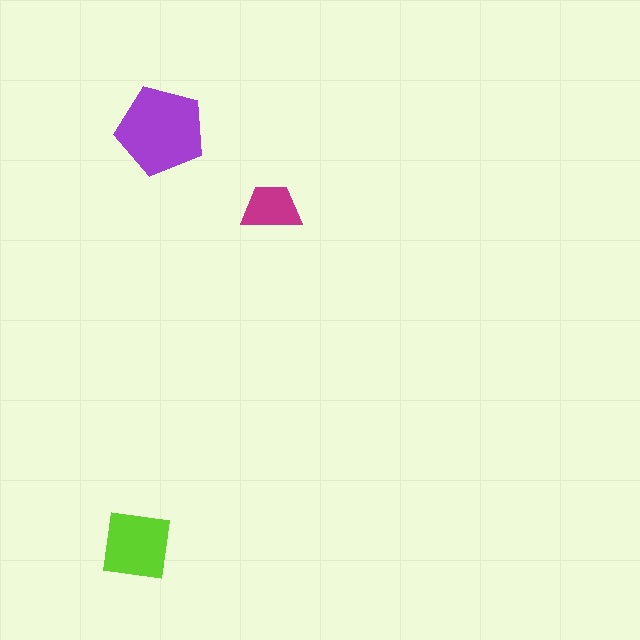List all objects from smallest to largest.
The magenta trapezoid, the lime square, the purple pentagon.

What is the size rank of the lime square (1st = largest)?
2nd.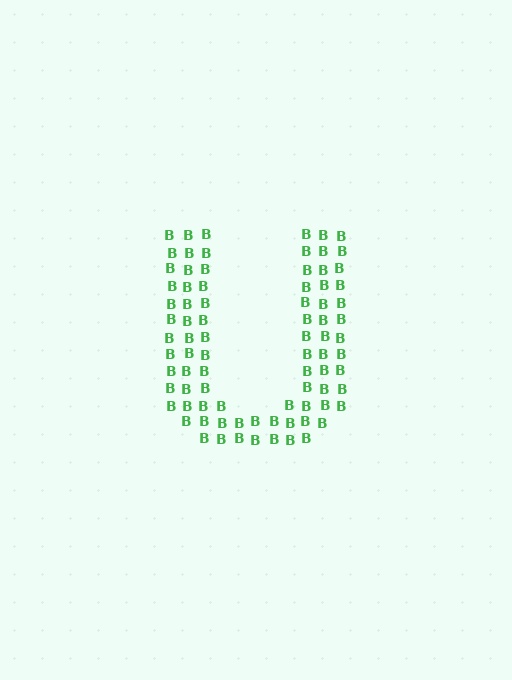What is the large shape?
The large shape is the letter U.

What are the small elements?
The small elements are letter B's.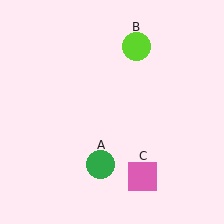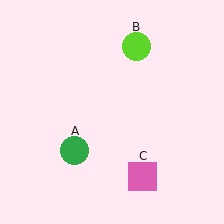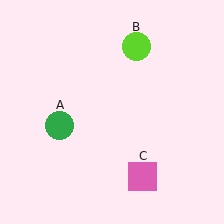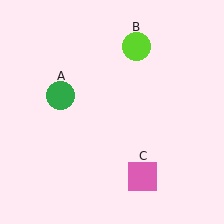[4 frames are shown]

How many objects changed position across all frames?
1 object changed position: green circle (object A).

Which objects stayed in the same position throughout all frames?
Lime circle (object B) and pink square (object C) remained stationary.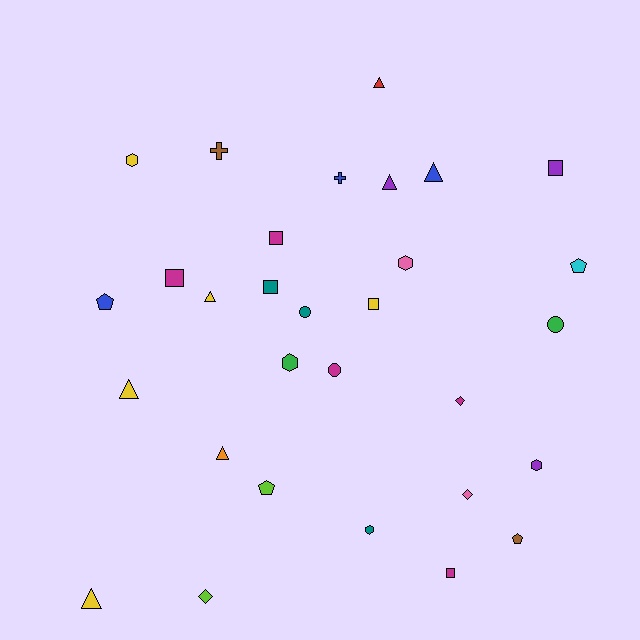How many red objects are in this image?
There is 1 red object.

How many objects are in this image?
There are 30 objects.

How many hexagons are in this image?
There are 5 hexagons.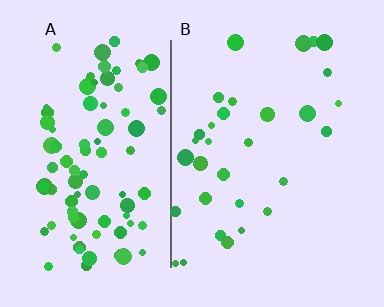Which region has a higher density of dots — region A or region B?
A (the left).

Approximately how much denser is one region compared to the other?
Approximately 3.0× — region A over region B.